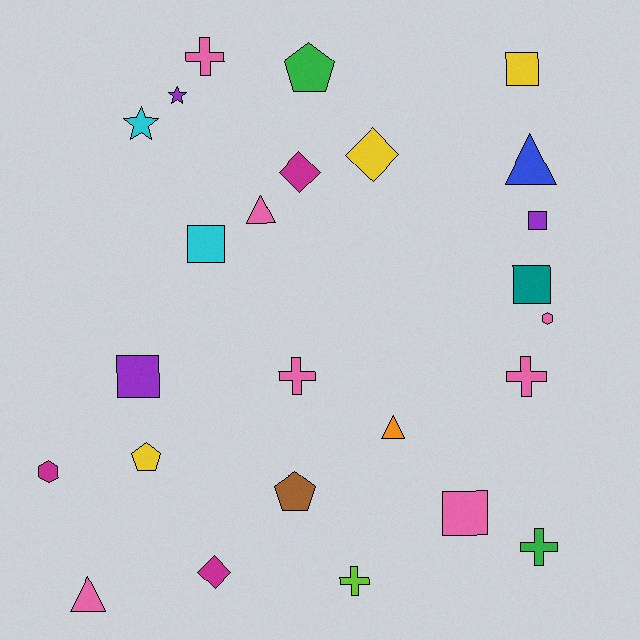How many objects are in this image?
There are 25 objects.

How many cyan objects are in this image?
There are 2 cyan objects.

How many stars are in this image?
There are 2 stars.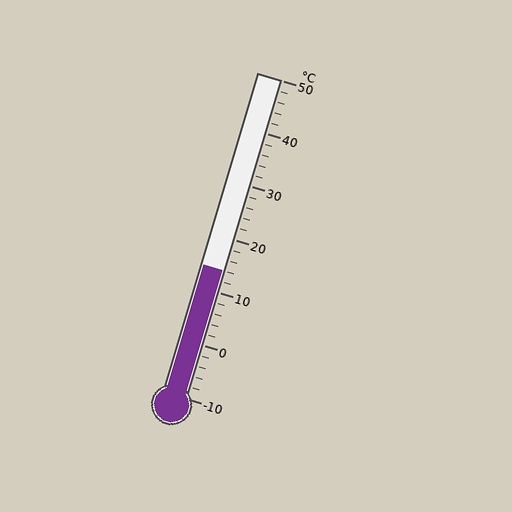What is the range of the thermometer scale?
The thermometer scale ranges from -10°C to 50°C.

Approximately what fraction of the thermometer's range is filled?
The thermometer is filled to approximately 40% of its range.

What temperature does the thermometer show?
The thermometer shows approximately 14°C.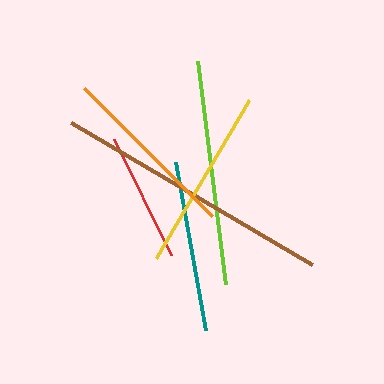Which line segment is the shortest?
The red line is the shortest at approximately 130 pixels.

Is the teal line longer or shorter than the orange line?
The orange line is longer than the teal line.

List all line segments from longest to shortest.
From longest to shortest: brown, lime, yellow, orange, teal, red.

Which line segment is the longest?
The brown line is the longest at approximately 279 pixels.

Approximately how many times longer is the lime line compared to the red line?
The lime line is approximately 1.7 times the length of the red line.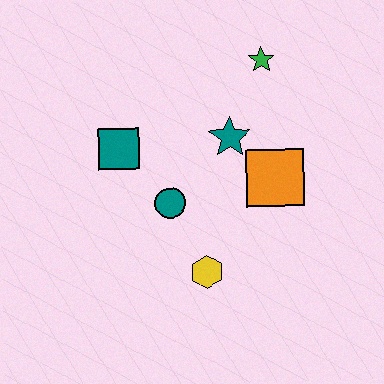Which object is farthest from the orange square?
The teal square is farthest from the orange square.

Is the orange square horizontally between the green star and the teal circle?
No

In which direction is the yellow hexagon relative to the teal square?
The yellow hexagon is below the teal square.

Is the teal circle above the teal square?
No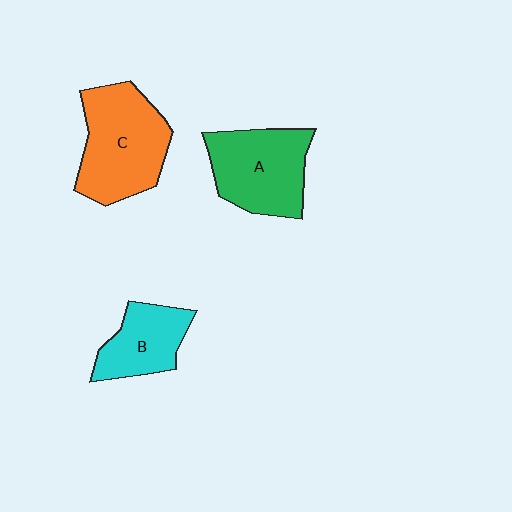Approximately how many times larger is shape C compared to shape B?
Approximately 1.6 times.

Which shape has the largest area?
Shape C (orange).